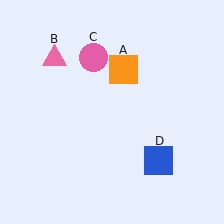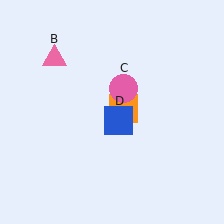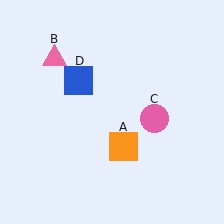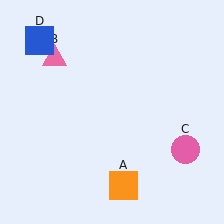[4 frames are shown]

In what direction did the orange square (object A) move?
The orange square (object A) moved down.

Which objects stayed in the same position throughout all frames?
Pink triangle (object B) remained stationary.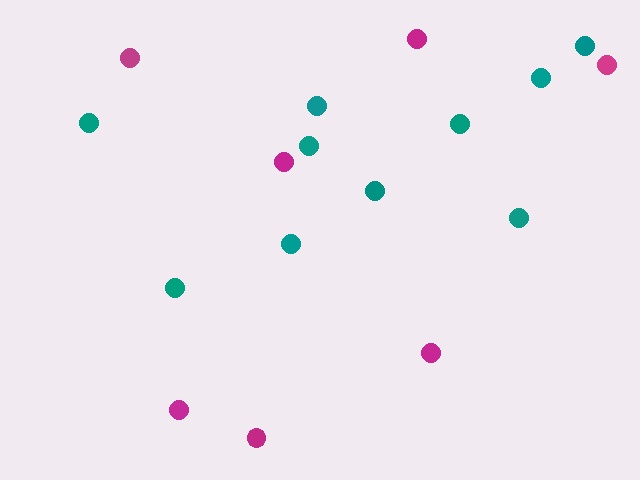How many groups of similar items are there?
There are 2 groups: one group of magenta circles (7) and one group of teal circles (10).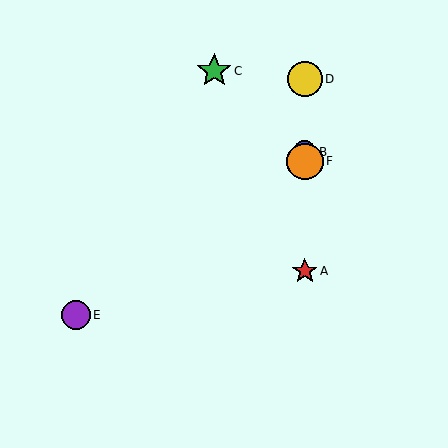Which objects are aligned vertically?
Objects A, B, D, F are aligned vertically.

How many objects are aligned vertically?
4 objects (A, B, D, F) are aligned vertically.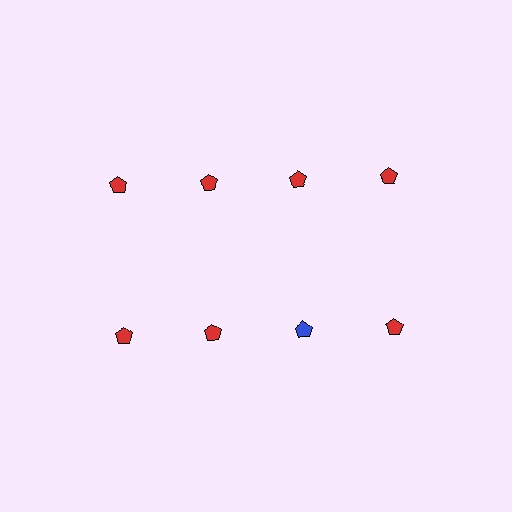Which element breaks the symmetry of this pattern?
The blue pentagon in the second row, center column breaks the symmetry. All other shapes are red pentagons.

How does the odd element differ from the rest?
It has a different color: blue instead of red.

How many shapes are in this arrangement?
There are 8 shapes arranged in a grid pattern.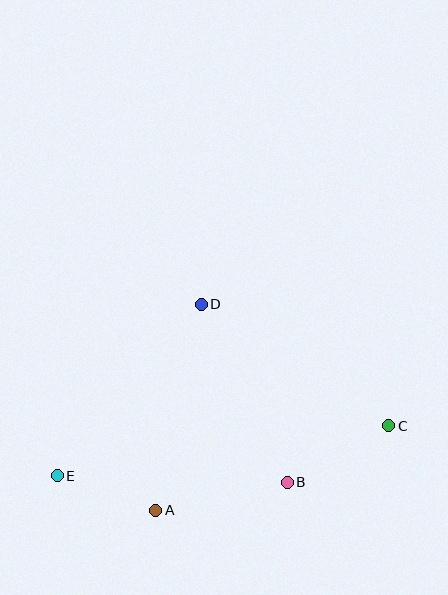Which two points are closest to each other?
Points A and E are closest to each other.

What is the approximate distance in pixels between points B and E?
The distance between B and E is approximately 230 pixels.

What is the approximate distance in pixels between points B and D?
The distance between B and D is approximately 197 pixels.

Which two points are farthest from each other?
Points C and E are farthest from each other.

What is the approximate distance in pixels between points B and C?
The distance between B and C is approximately 116 pixels.